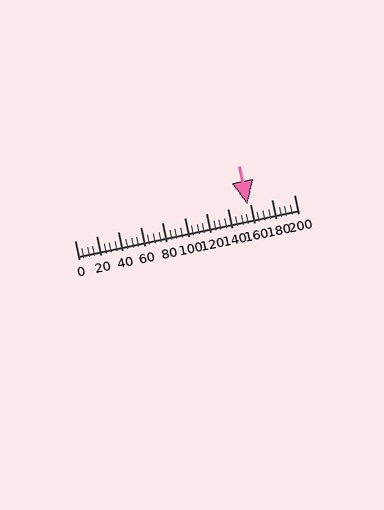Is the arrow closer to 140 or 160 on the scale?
The arrow is closer to 160.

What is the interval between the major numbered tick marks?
The major tick marks are spaced 20 units apart.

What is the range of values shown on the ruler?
The ruler shows values from 0 to 200.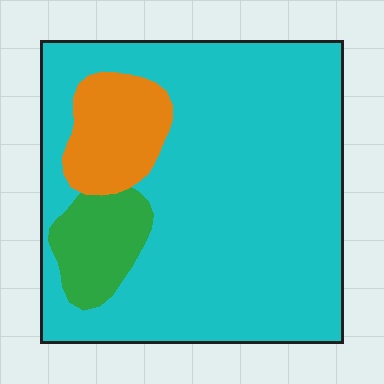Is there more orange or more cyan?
Cyan.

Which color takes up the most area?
Cyan, at roughly 80%.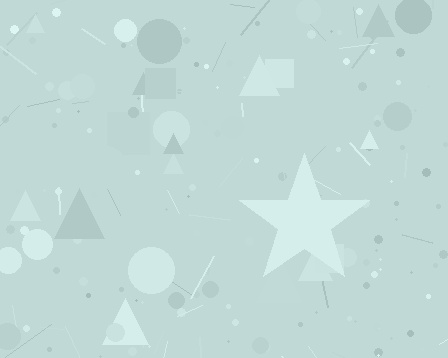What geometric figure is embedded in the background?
A star is embedded in the background.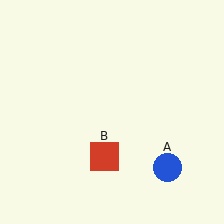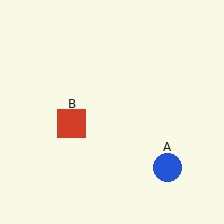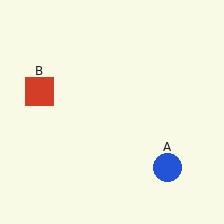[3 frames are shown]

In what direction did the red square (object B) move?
The red square (object B) moved up and to the left.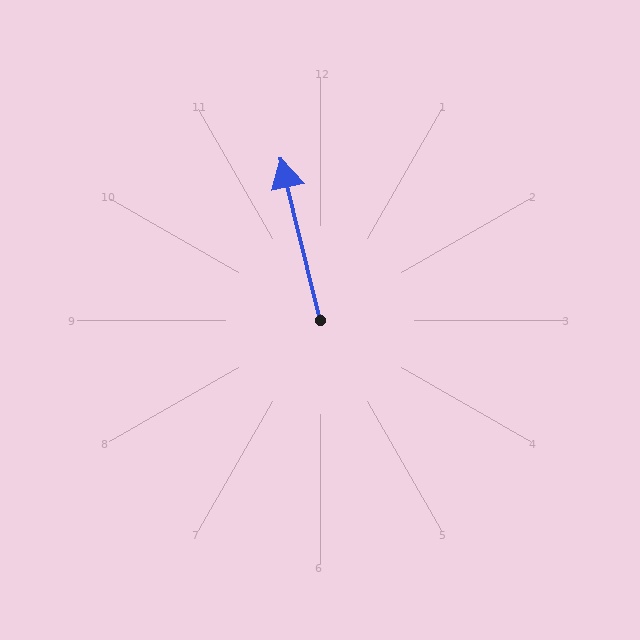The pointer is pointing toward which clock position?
Roughly 12 o'clock.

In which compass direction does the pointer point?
North.